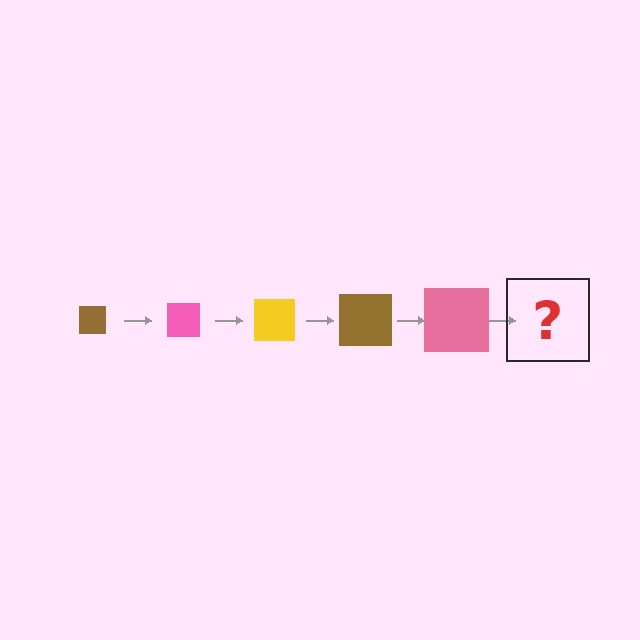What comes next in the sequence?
The next element should be a yellow square, larger than the previous one.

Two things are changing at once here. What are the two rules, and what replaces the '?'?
The two rules are that the square grows larger each step and the color cycles through brown, pink, and yellow. The '?' should be a yellow square, larger than the previous one.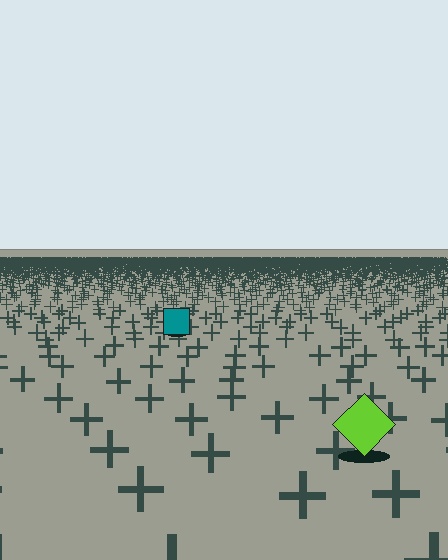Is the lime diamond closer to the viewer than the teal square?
Yes. The lime diamond is closer — you can tell from the texture gradient: the ground texture is coarser near it.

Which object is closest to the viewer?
The lime diamond is closest. The texture marks near it are larger and more spread out.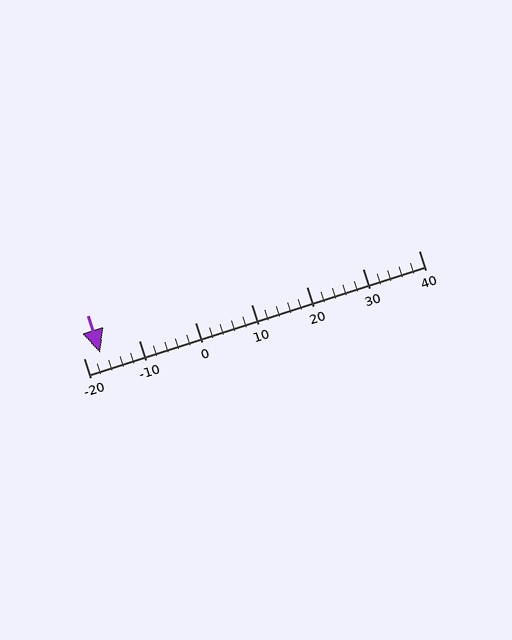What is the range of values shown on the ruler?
The ruler shows values from -20 to 40.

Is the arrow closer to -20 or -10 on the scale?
The arrow is closer to -20.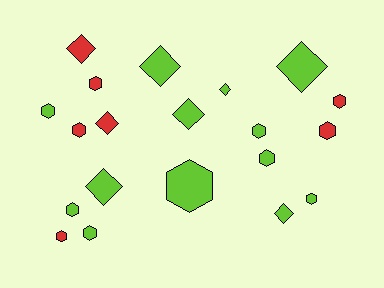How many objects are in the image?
There are 20 objects.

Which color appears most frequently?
Lime, with 13 objects.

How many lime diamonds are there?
There are 6 lime diamonds.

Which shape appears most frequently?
Hexagon, with 12 objects.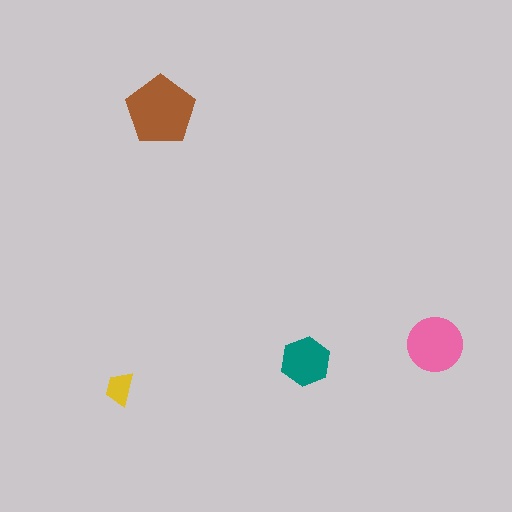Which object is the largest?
The brown pentagon.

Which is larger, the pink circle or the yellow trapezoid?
The pink circle.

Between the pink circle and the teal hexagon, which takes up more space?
The pink circle.